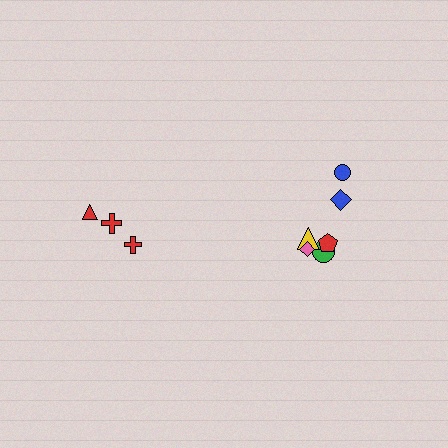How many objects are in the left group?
There are 3 objects.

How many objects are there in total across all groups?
There are 9 objects.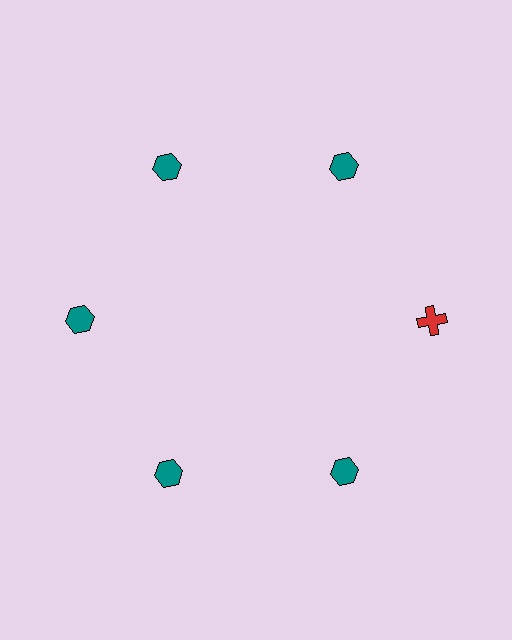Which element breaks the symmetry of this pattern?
The red cross at roughly the 3 o'clock position breaks the symmetry. All other shapes are teal hexagons.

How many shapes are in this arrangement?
There are 6 shapes arranged in a ring pattern.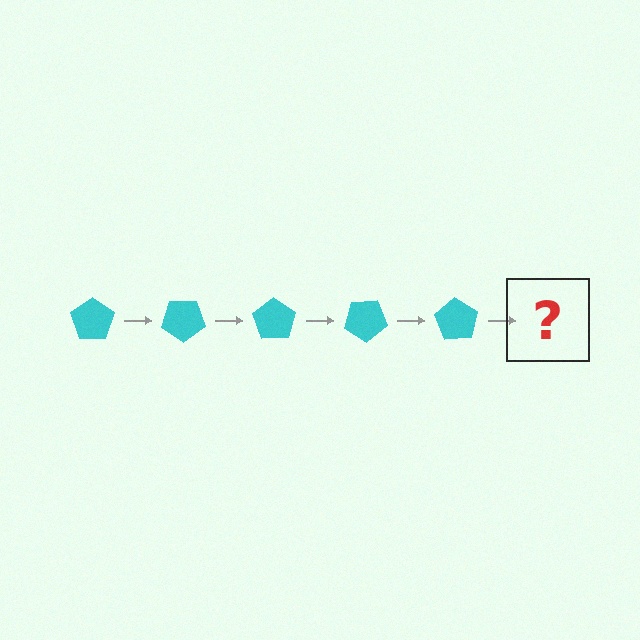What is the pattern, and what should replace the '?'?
The pattern is that the pentagon rotates 35 degrees each step. The '?' should be a cyan pentagon rotated 175 degrees.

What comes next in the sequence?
The next element should be a cyan pentagon rotated 175 degrees.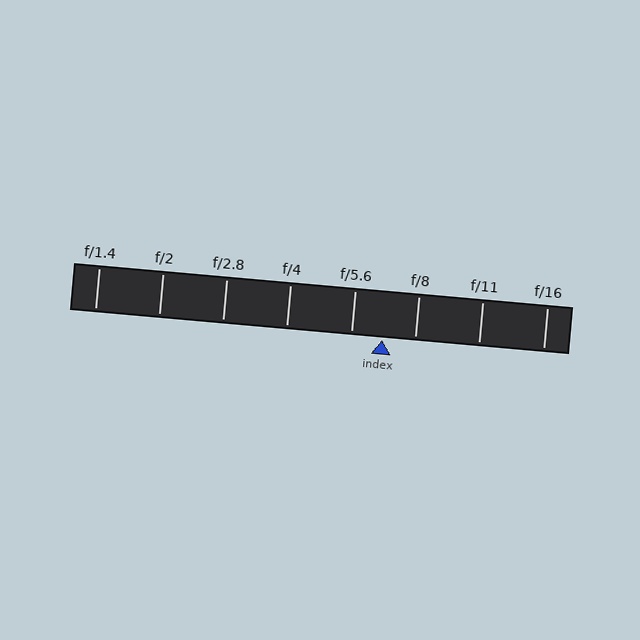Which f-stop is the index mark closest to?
The index mark is closest to f/5.6.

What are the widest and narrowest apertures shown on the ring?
The widest aperture shown is f/1.4 and the narrowest is f/16.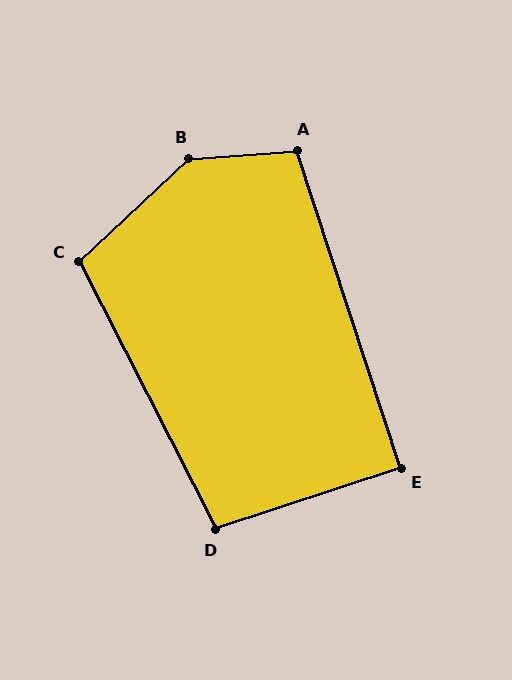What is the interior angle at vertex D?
Approximately 99 degrees (obtuse).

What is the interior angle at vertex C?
Approximately 106 degrees (obtuse).